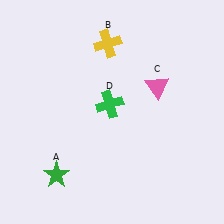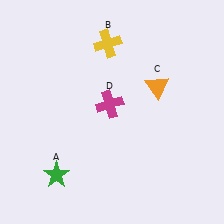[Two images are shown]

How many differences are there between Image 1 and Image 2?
There are 2 differences between the two images.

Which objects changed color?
C changed from pink to orange. D changed from green to magenta.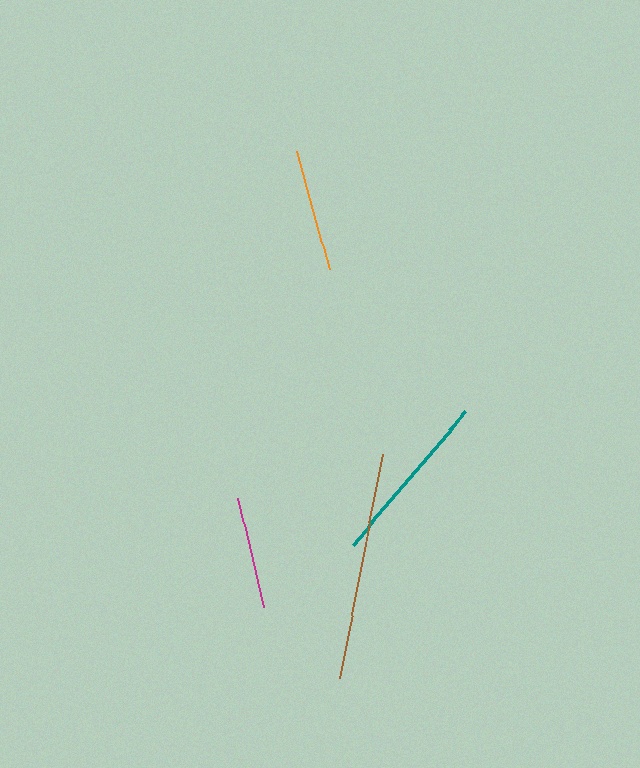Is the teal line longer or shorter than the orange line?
The teal line is longer than the orange line.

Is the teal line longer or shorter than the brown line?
The brown line is longer than the teal line.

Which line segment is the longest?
The brown line is the longest at approximately 228 pixels.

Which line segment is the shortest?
The magenta line is the shortest at approximately 111 pixels.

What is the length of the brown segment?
The brown segment is approximately 228 pixels long.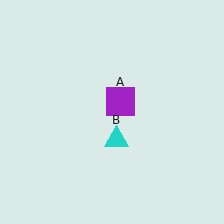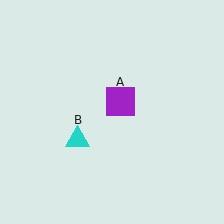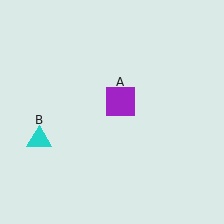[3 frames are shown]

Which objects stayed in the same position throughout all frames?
Purple square (object A) remained stationary.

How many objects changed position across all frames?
1 object changed position: cyan triangle (object B).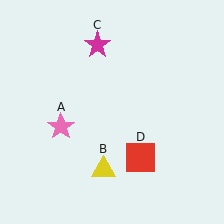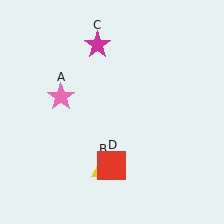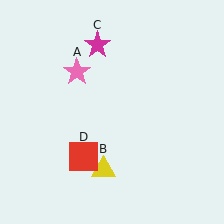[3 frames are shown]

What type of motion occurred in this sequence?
The pink star (object A), red square (object D) rotated clockwise around the center of the scene.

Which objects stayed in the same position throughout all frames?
Yellow triangle (object B) and magenta star (object C) remained stationary.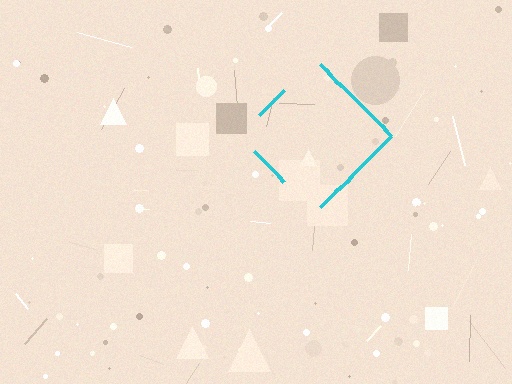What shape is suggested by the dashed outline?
The dashed outline suggests a diamond.